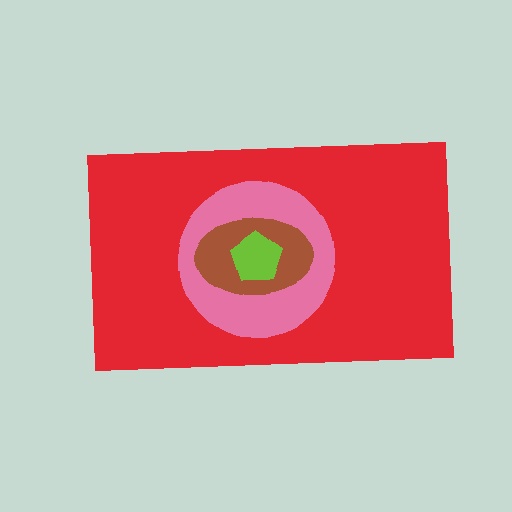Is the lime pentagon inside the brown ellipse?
Yes.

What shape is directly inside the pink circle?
The brown ellipse.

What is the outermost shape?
The red rectangle.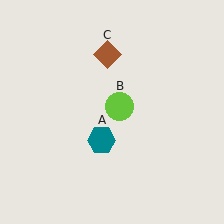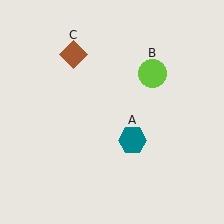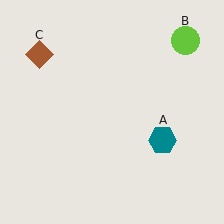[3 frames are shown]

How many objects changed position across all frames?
3 objects changed position: teal hexagon (object A), lime circle (object B), brown diamond (object C).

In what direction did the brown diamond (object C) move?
The brown diamond (object C) moved left.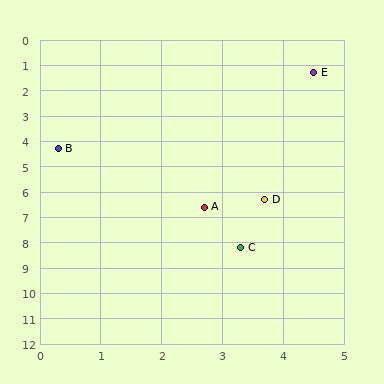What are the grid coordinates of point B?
Point B is at approximately (0.3, 4.3).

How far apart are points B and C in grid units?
Points B and C are about 4.9 grid units apart.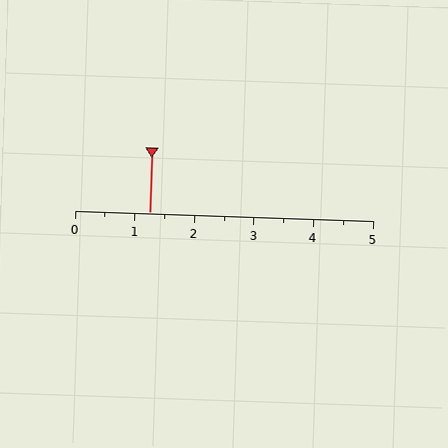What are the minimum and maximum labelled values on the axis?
The axis runs from 0 to 5.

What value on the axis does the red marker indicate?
The marker indicates approximately 1.2.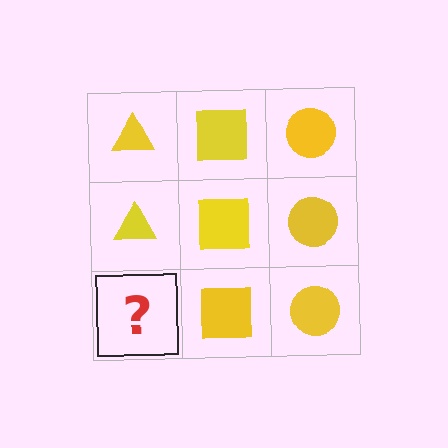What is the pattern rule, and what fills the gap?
The rule is that each column has a consistent shape. The gap should be filled with a yellow triangle.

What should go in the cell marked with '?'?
The missing cell should contain a yellow triangle.